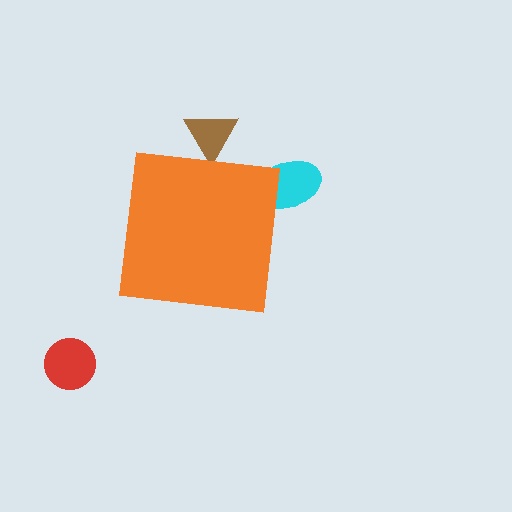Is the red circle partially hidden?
No, the red circle is fully visible.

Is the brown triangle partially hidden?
Yes, the brown triangle is partially hidden behind the orange square.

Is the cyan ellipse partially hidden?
Yes, the cyan ellipse is partially hidden behind the orange square.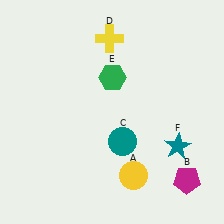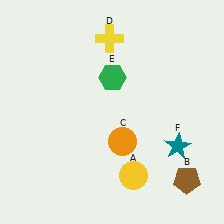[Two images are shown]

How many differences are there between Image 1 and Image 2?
There are 2 differences between the two images.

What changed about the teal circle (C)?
In Image 1, C is teal. In Image 2, it changed to orange.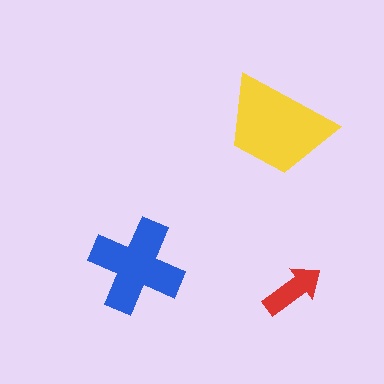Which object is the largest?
The yellow trapezoid.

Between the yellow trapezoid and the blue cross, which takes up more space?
The yellow trapezoid.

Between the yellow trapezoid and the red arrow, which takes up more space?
The yellow trapezoid.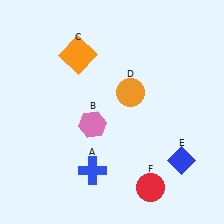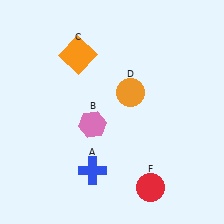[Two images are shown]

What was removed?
The blue diamond (E) was removed in Image 2.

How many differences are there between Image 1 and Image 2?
There is 1 difference between the two images.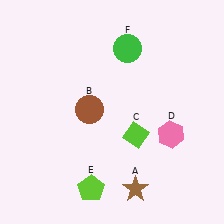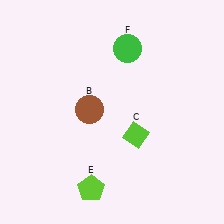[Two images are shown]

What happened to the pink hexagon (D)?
The pink hexagon (D) was removed in Image 2. It was in the bottom-right area of Image 1.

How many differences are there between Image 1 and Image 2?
There are 2 differences between the two images.